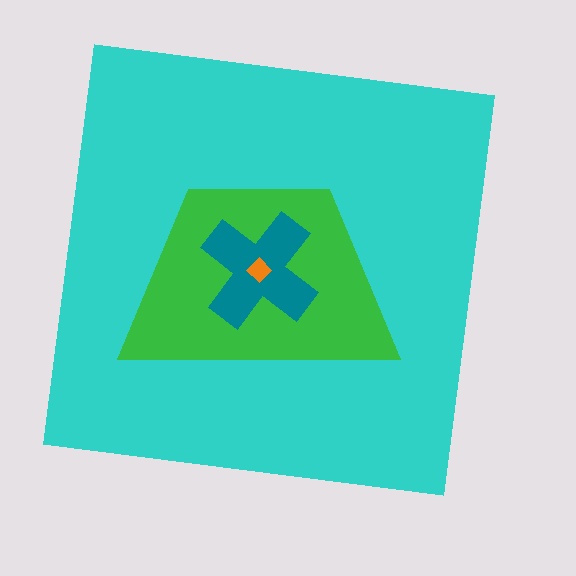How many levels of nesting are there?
4.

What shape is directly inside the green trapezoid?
The teal cross.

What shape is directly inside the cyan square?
The green trapezoid.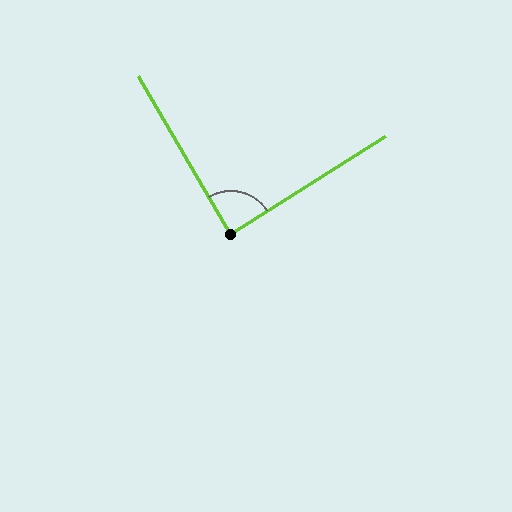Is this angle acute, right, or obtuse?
It is approximately a right angle.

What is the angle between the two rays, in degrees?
Approximately 88 degrees.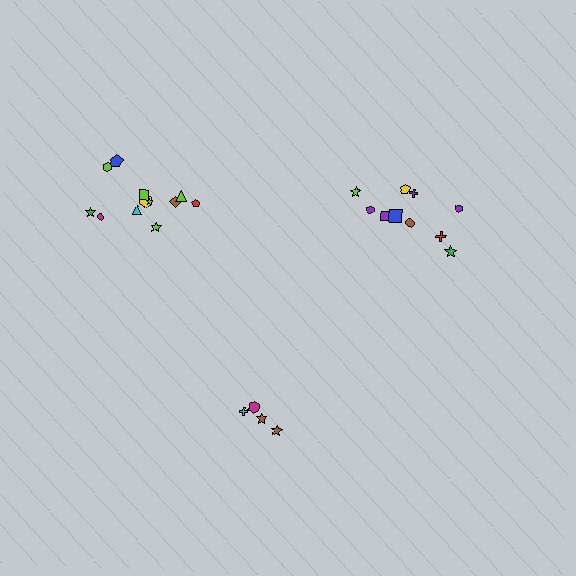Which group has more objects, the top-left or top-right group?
The top-left group.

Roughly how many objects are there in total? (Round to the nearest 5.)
Roughly 25 objects in total.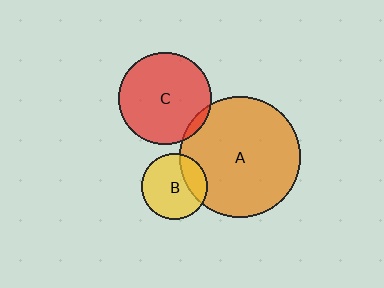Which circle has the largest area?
Circle A (orange).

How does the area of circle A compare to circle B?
Approximately 3.3 times.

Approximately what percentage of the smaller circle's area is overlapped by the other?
Approximately 25%.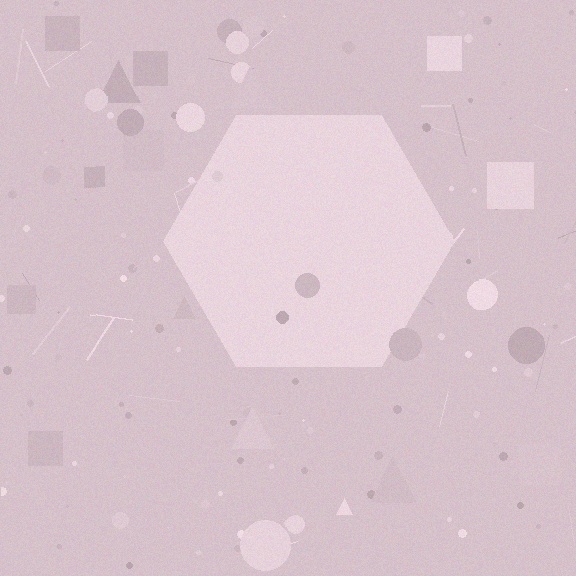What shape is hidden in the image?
A hexagon is hidden in the image.